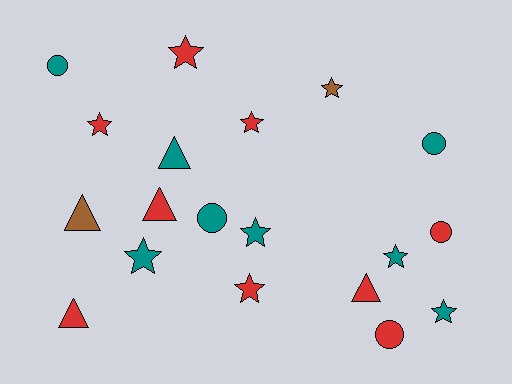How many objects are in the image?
There are 19 objects.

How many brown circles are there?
There are no brown circles.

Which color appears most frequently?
Red, with 9 objects.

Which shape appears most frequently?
Star, with 9 objects.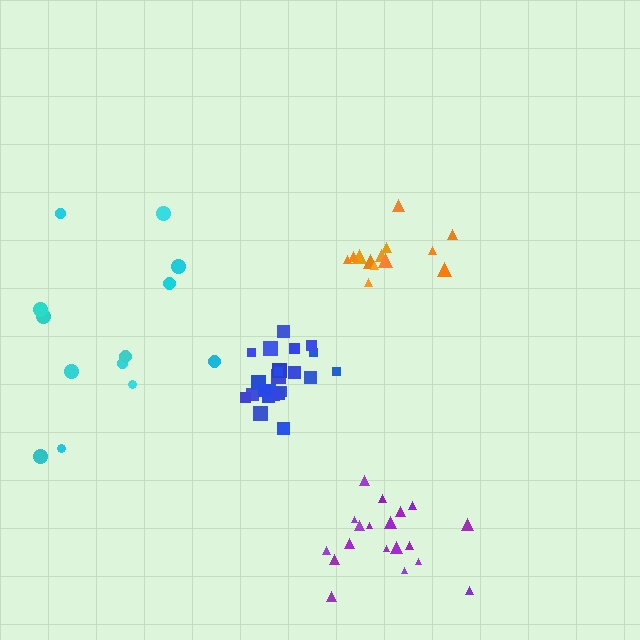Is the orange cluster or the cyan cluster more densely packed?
Orange.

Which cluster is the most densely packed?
Blue.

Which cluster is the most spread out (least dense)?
Cyan.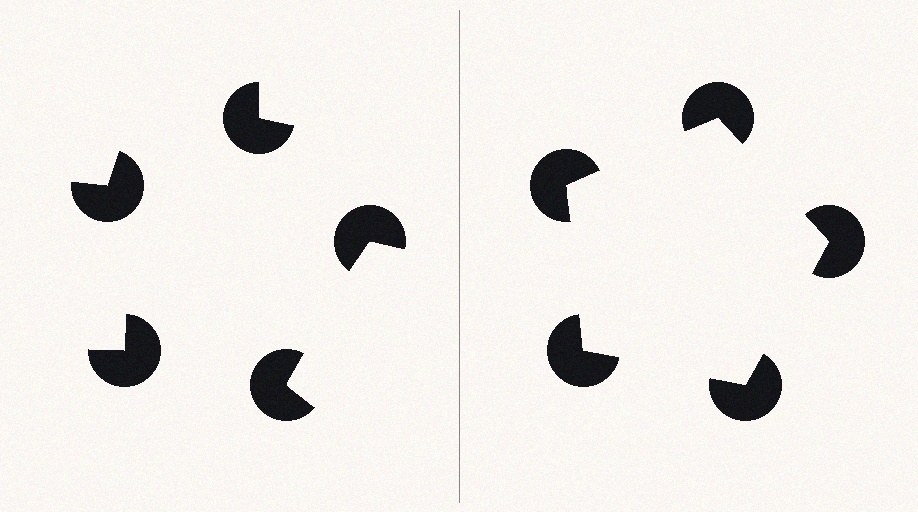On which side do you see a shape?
An illusory pentagon appears on the right side. On the left side the wedge cuts are rotated, so no coherent shape forms.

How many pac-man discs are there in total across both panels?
10 — 5 on each side.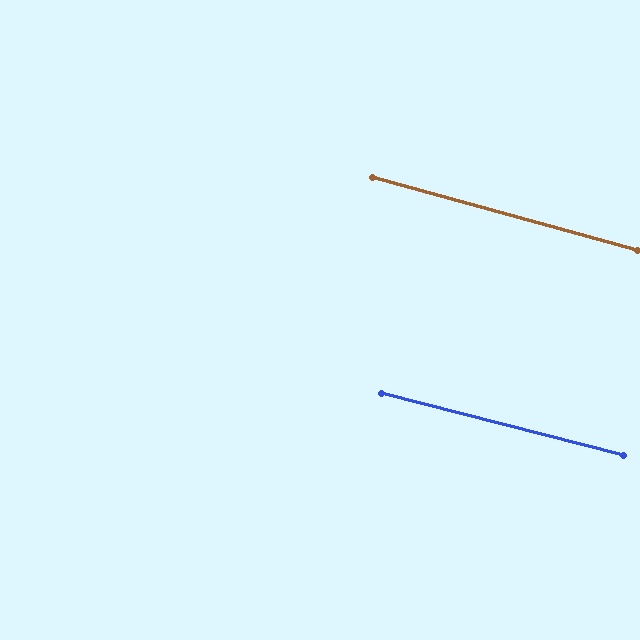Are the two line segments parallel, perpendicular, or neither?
Parallel — their directions differ by only 1.2°.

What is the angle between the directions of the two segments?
Approximately 1 degree.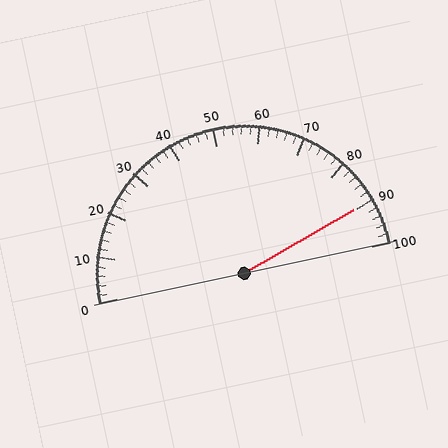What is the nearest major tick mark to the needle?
The nearest major tick mark is 90.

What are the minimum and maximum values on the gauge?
The gauge ranges from 0 to 100.